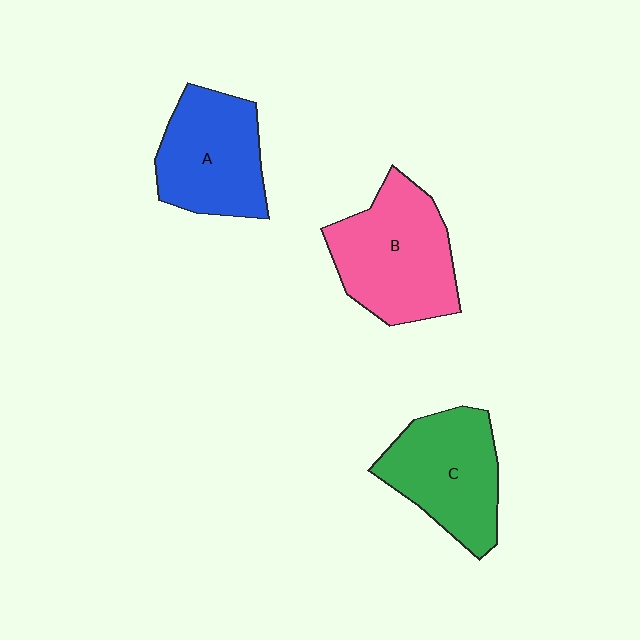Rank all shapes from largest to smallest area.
From largest to smallest: B (pink), C (green), A (blue).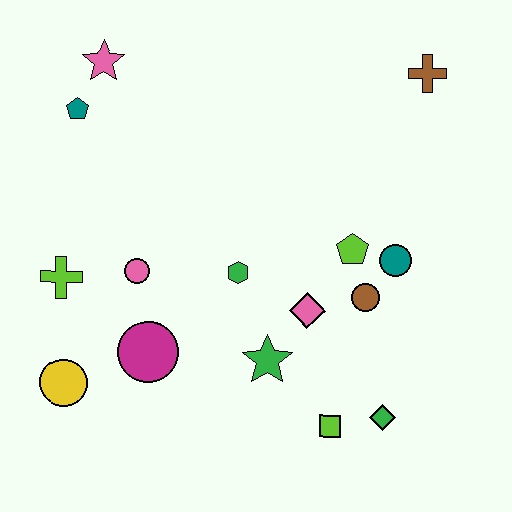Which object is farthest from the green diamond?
The pink star is farthest from the green diamond.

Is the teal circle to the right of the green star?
Yes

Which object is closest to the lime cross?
The pink circle is closest to the lime cross.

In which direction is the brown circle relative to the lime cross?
The brown circle is to the right of the lime cross.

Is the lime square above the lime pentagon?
No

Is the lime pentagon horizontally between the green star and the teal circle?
Yes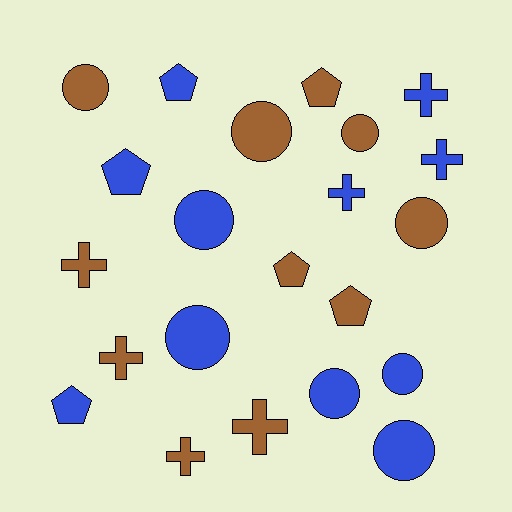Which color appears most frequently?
Blue, with 11 objects.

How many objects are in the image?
There are 22 objects.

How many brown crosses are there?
There are 4 brown crosses.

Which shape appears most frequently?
Circle, with 9 objects.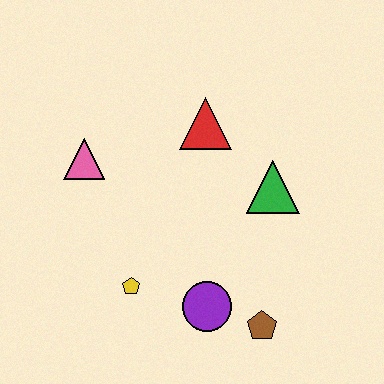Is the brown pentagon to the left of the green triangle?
Yes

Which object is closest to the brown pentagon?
The purple circle is closest to the brown pentagon.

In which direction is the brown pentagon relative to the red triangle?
The brown pentagon is below the red triangle.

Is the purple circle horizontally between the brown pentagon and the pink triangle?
Yes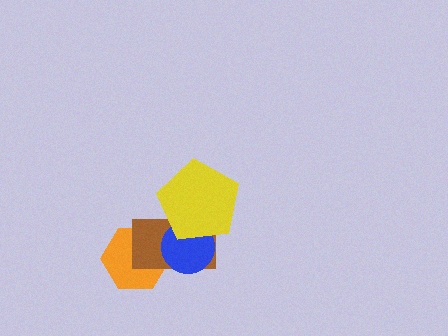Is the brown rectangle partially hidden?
Yes, it is partially covered by another shape.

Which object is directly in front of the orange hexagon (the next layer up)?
The brown rectangle is directly in front of the orange hexagon.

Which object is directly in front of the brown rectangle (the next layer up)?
The blue circle is directly in front of the brown rectangle.